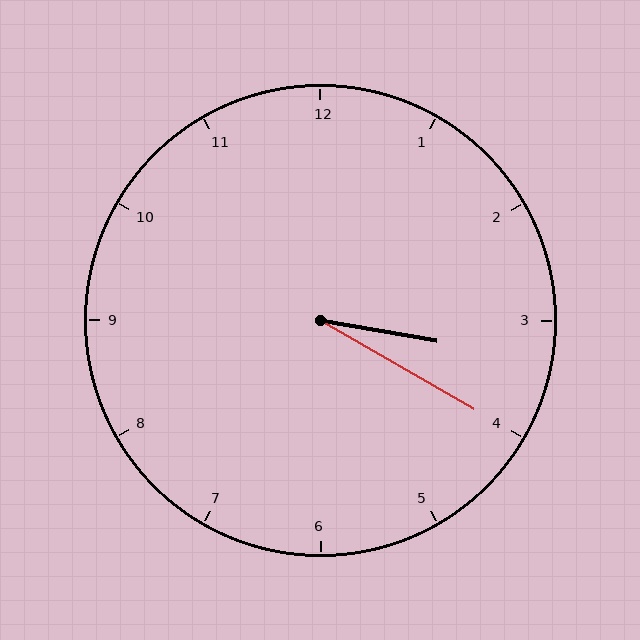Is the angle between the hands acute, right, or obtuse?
It is acute.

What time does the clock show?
3:20.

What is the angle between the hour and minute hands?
Approximately 20 degrees.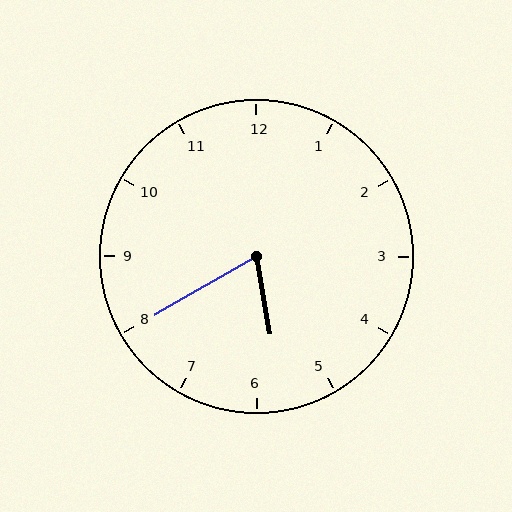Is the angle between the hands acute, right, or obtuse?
It is acute.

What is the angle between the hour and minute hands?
Approximately 70 degrees.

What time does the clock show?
5:40.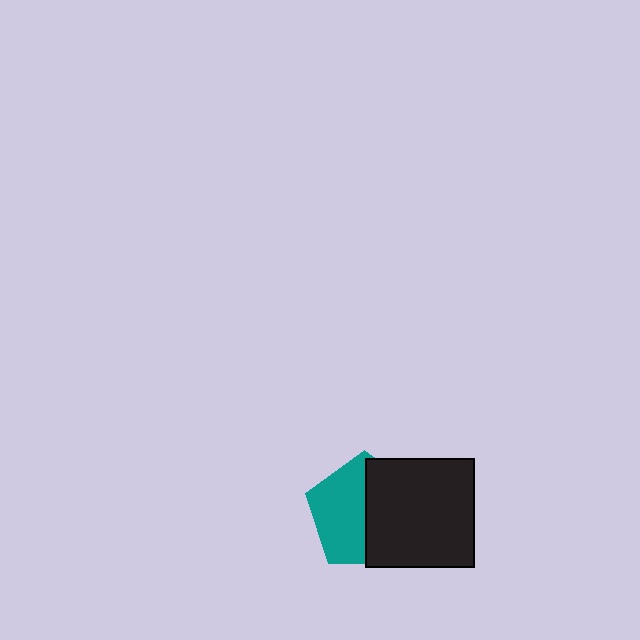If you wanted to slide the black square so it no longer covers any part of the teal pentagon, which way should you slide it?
Slide it right — that is the most direct way to separate the two shapes.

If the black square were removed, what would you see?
You would see the complete teal pentagon.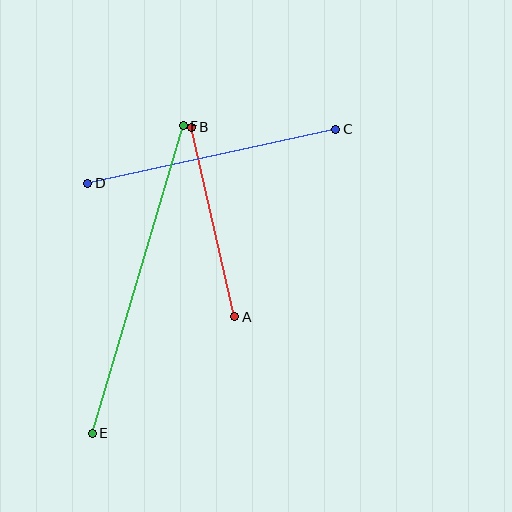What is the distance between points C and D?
The distance is approximately 254 pixels.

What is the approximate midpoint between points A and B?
The midpoint is at approximately (213, 222) pixels.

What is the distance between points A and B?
The distance is approximately 194 pixels.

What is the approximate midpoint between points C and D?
The midpoint is at approximately (212, 156) pixels.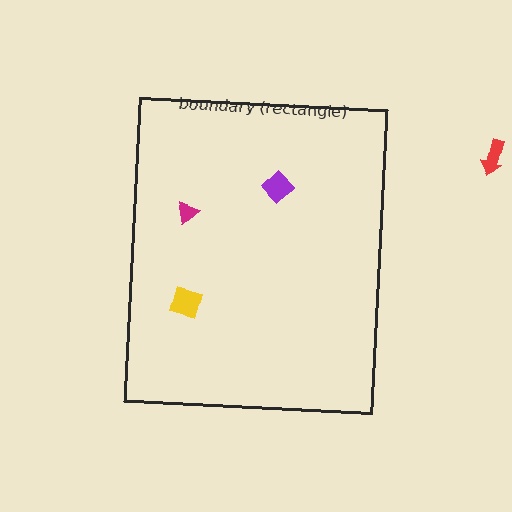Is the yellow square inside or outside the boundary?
Inside.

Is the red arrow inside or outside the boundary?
Outside.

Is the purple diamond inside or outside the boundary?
Inside.